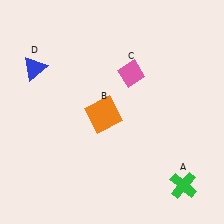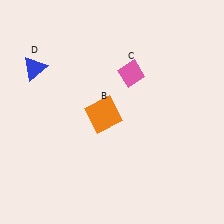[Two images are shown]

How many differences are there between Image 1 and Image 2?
There is 1 difference between the two images.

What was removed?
The green cross (A) was removed in Image 2.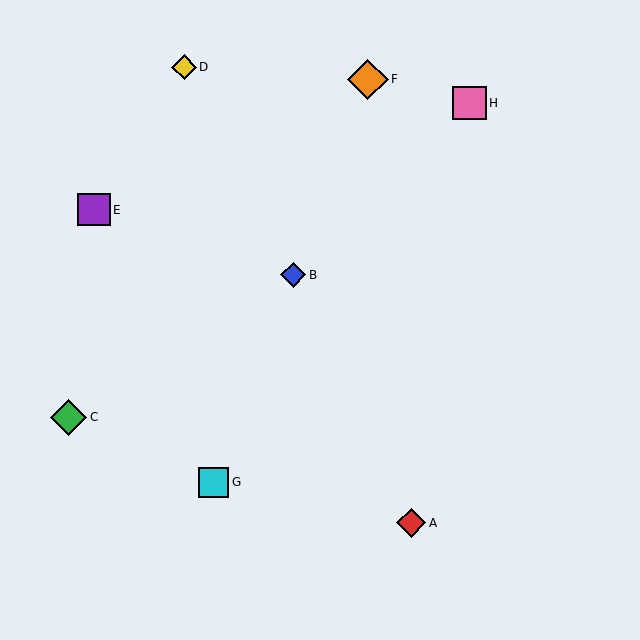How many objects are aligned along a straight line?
3 objects (B, F, G) are aligned along a straight line.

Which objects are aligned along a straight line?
Objects B, F, G are aligned along a straight line.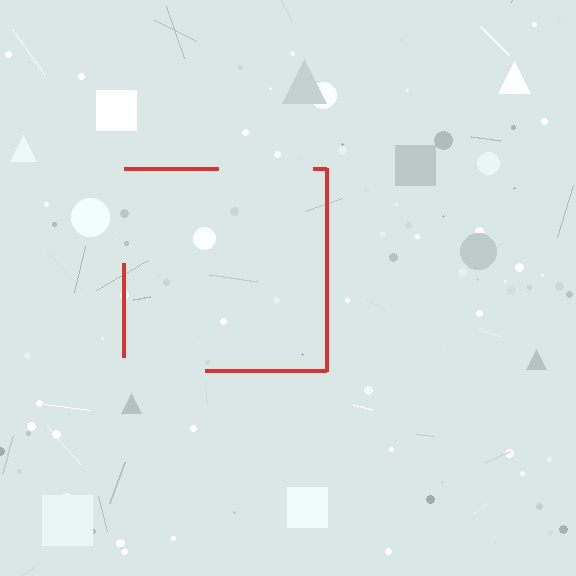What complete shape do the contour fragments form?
The contour fragments form a square.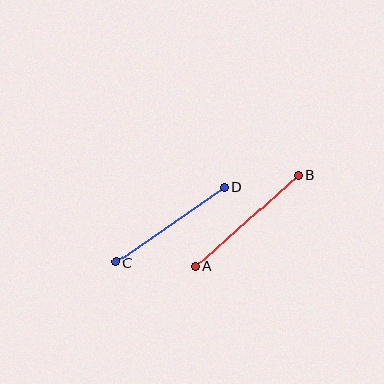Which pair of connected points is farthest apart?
Points A and B are farthest apart.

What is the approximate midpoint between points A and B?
The midpoint is at approximately (247, 221) pixels.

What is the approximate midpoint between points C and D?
The midpoint is at approximately (170, 225) pixels.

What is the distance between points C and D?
The distance is approximately 131 pixels.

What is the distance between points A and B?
The distance is approximately 137 pixels.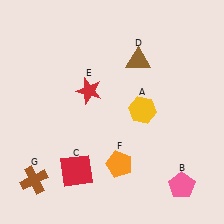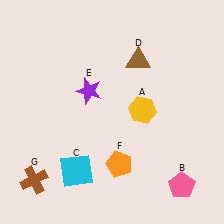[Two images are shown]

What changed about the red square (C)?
In Image 1, C is red. In Image 2, it changed to cyan.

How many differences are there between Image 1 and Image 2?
There are 2 differences between the two images.